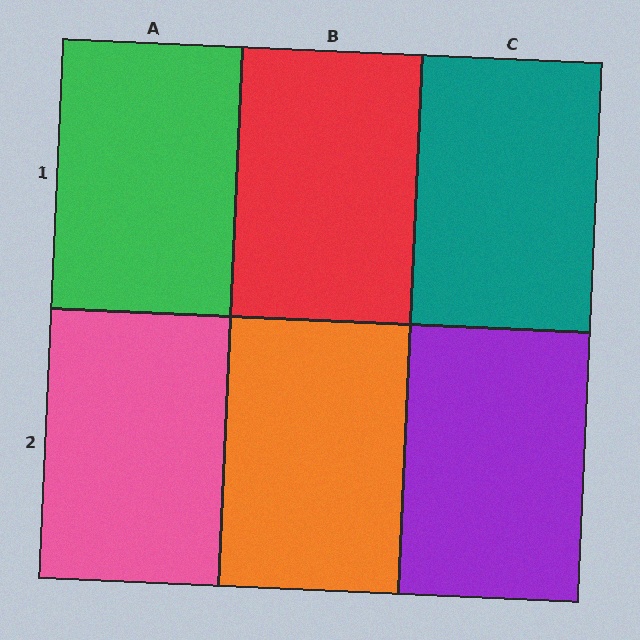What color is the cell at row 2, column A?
Pink.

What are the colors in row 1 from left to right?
Green, red, teal.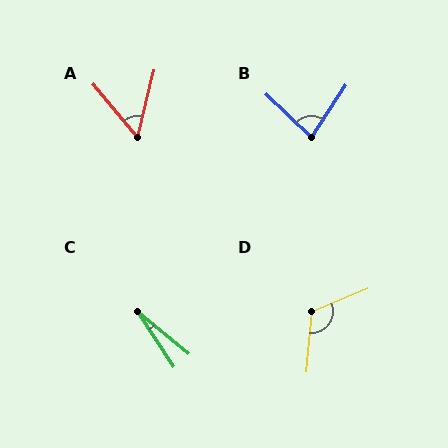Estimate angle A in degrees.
Approximately 54 degrees.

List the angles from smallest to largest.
C (18°), A (54°), B (80°), D (117°).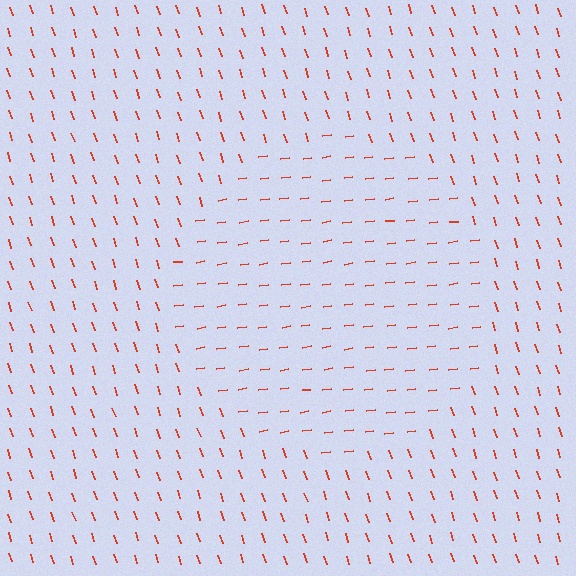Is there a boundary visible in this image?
Yes, there is a texture boundary formed by a change in line orientation.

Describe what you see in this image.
The image is filled with small red line segments. A circle region in the image has lines oriented differently from the surrounding lines, creating a visible texture boundary.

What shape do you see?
I see a circle.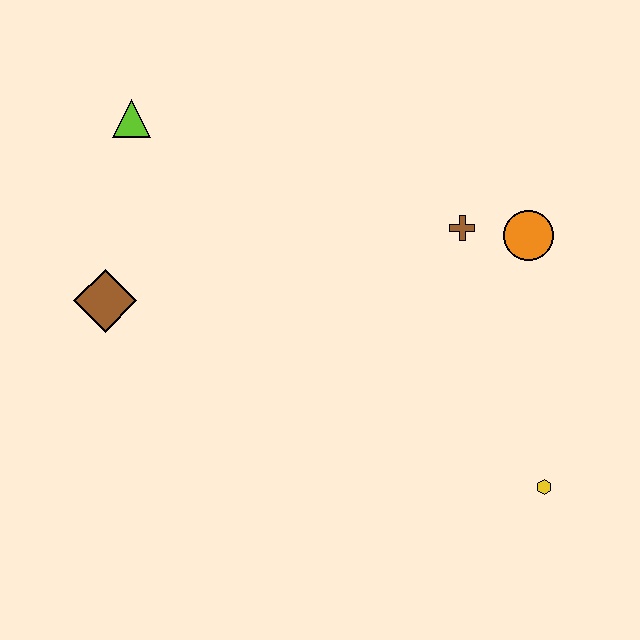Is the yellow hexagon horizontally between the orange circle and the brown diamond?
No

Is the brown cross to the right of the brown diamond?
Yes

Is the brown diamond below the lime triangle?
Yes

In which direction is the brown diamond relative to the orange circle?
The brown diamond is to the left of the orange circle.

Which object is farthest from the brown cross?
The brown diamond is farthest from the brown cross.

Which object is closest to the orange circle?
The brown cross is closest to the orange circle.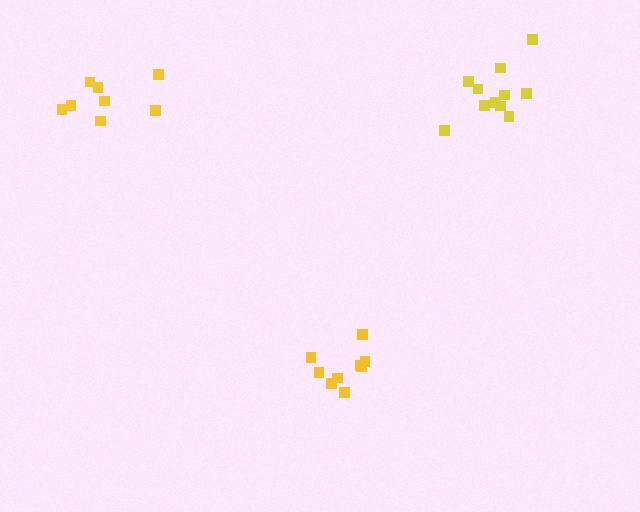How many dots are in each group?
Group 1: 11 dots, Group 2: 8 dots, Group 3: 9 dots (28 total).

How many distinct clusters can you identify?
There are 3 distinct clusters.